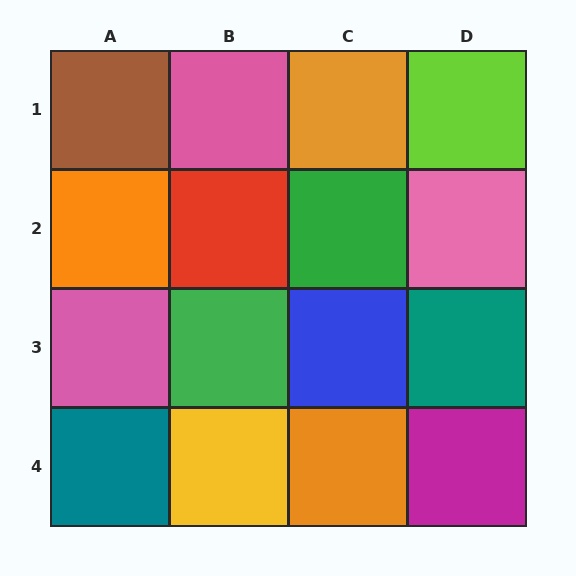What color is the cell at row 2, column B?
Red.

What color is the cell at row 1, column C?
Orange.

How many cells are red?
1 cell is red.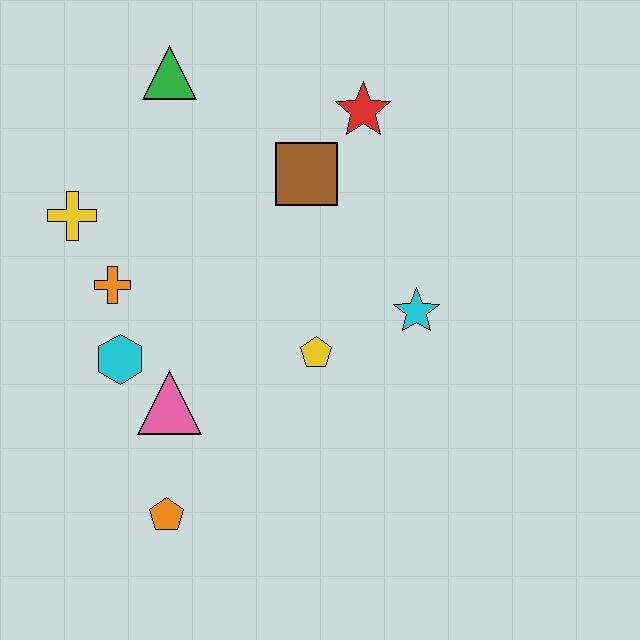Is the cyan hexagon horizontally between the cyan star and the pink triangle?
No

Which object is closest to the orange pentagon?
The pink triangle is closest to the orange pentagon.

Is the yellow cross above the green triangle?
No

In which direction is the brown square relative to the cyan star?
The brown square is above the cyan star.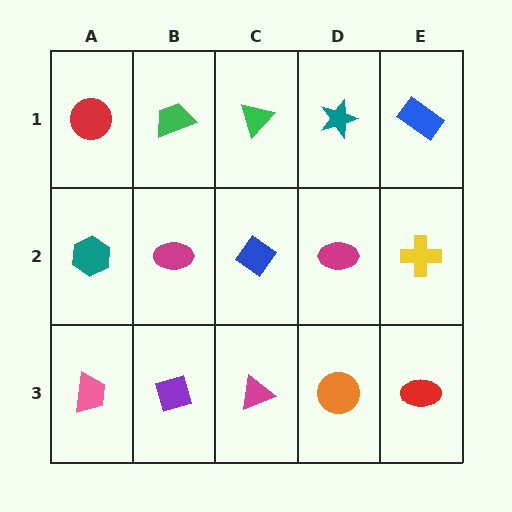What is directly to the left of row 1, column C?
A green trapezoid.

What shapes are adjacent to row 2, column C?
A green triangle (row 1, column C), a magenta triangle (row 3, column C), a magenta ellipse (row 2, column B), a magenta ellipse (row 2, column D).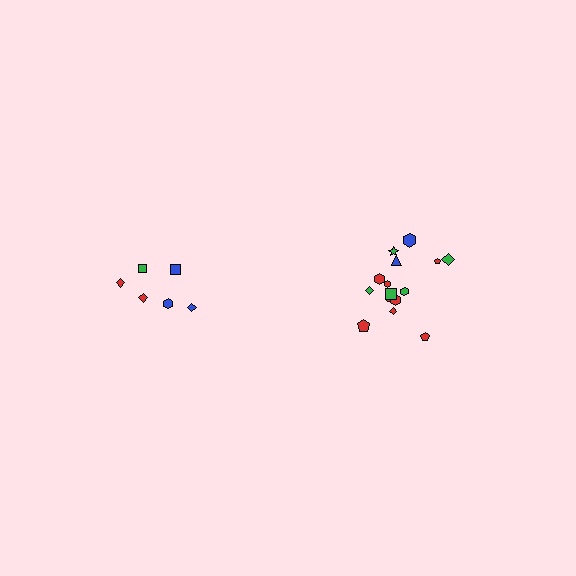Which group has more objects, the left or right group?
The right group.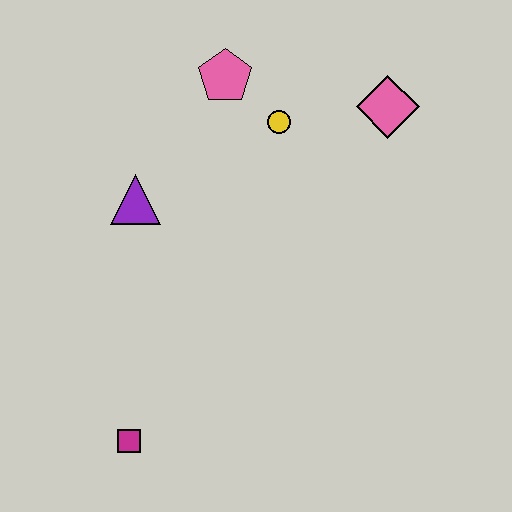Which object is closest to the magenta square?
The purple triangle is closest to the magenta square.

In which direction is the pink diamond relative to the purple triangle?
The pink diamond is to the right of the purple triangle.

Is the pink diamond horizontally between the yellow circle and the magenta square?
No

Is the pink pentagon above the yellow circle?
Yes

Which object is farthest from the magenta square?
The pink diamond is farthest from the magenta square.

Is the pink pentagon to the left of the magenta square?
No